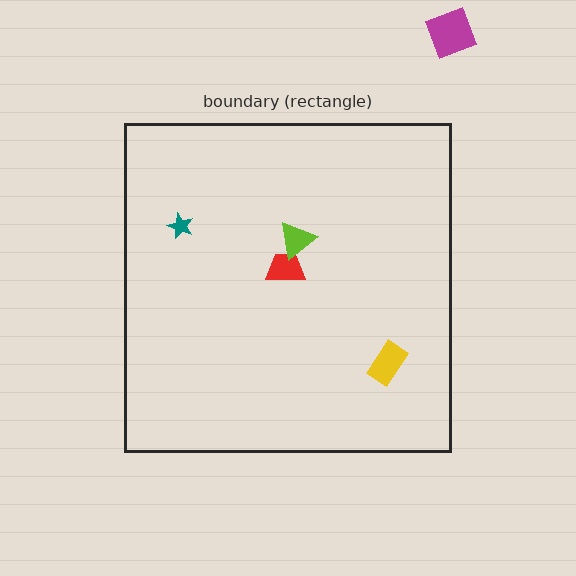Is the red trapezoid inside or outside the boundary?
Inside.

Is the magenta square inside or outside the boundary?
Outside.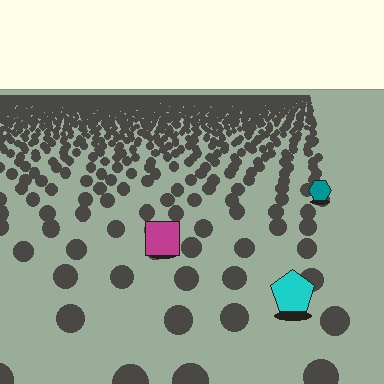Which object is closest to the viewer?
The cyan pentagon is closest. The texture marks near it are larger and more spread out.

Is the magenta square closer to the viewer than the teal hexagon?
Yes. The magenta square is closer — you can tell from the texture gradient: the ground texture is coarser near it.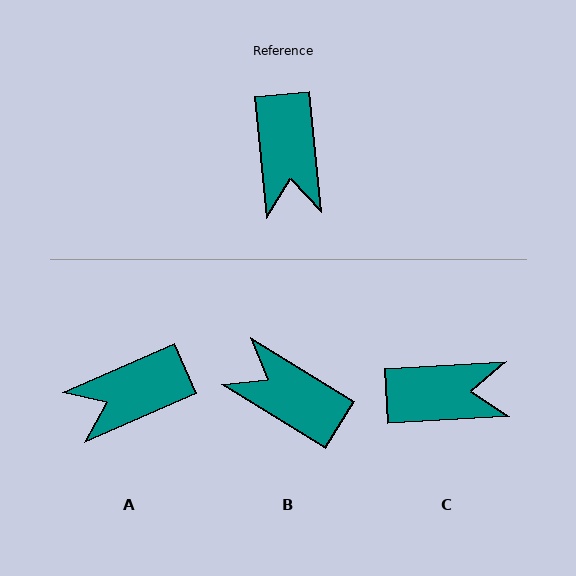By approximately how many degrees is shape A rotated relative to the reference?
Approximately 72 degrees clockwise.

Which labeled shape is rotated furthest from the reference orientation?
B, about 127 degrees away.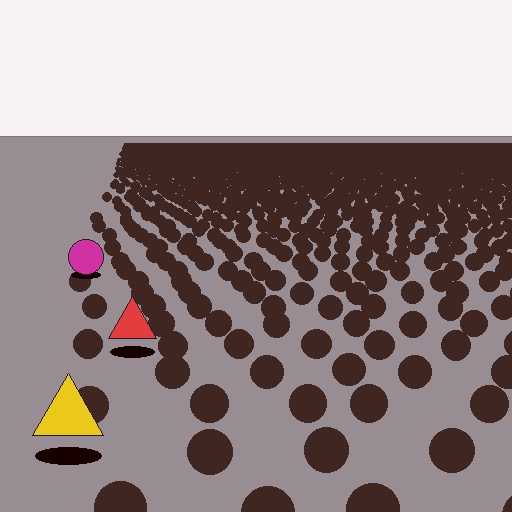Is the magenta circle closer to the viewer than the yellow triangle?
No. The yellow triangle is closer — you can tell from the texture gradient: the ground texture is coarser near it.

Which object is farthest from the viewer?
The magenta circle is farthest from the viewer. It appears smaller and the ground texture around it is denser.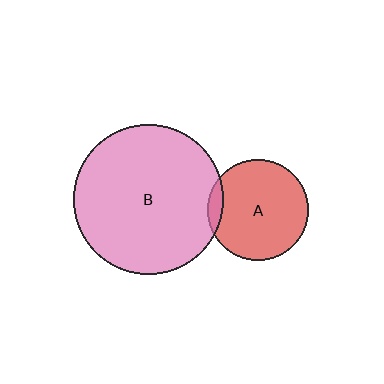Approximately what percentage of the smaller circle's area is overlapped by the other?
Approximately 10%.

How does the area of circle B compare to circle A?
Approximately 2.2 times.